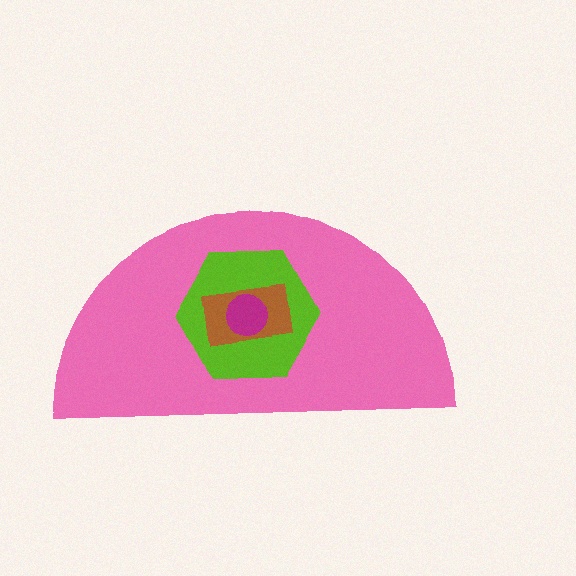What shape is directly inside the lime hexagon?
The brown rectangle.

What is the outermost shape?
The pink semicircle.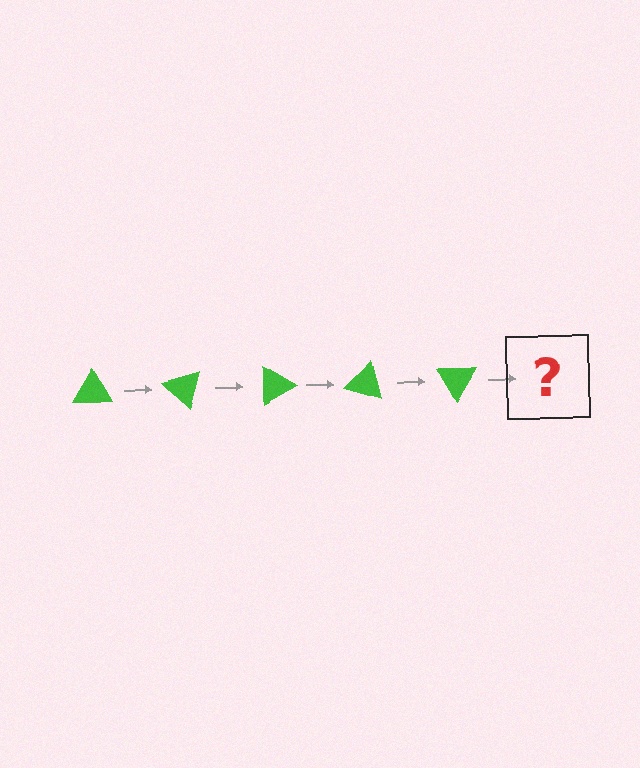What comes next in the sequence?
The next element should be a green triangle rotated 225 degrees.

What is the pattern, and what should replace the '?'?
The pattern is that the triangle rotates 45 degrees each step. The '?' should be a green triangle rotated 225 degrees.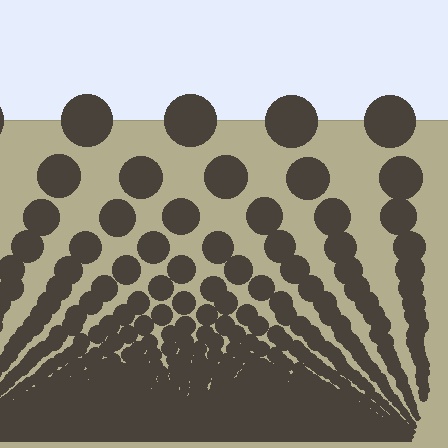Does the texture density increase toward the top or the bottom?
Density increases toward the bottom.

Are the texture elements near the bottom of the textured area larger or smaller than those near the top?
Smaller. The gradient is inverted — elements near the bottom are smaller and denser.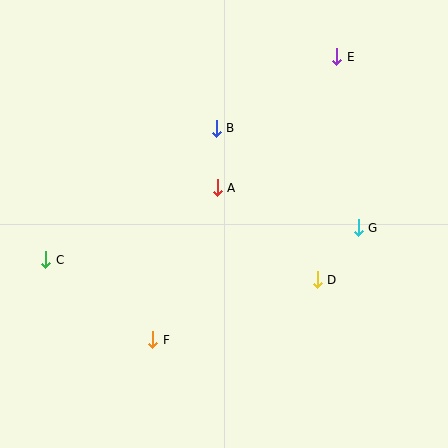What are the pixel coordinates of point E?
Point E is at (337, 57).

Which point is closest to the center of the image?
Point A at (217, 188) is closest to the center.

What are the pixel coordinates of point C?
Point C is at (46, 260).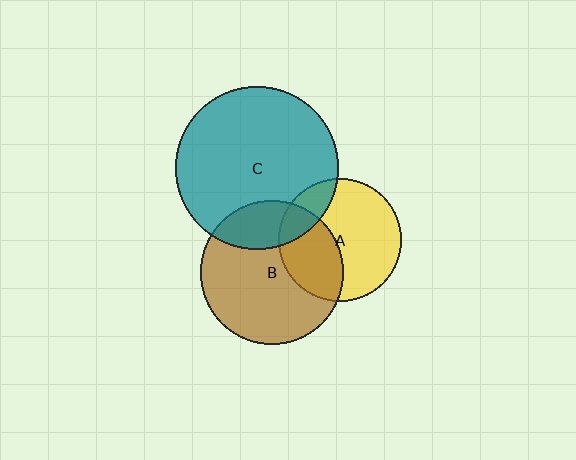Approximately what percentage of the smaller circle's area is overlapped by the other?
Approximately 40%.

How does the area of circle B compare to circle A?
Approximately 1.4 times.